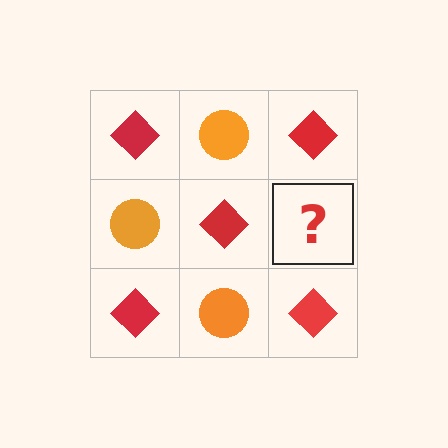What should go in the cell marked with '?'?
The missing cell should contain an orange circle.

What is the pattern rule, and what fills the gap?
The rule is that it alternates red diamond and orange circle in a checkerboard pattern. The gap should be filled with an orange circle.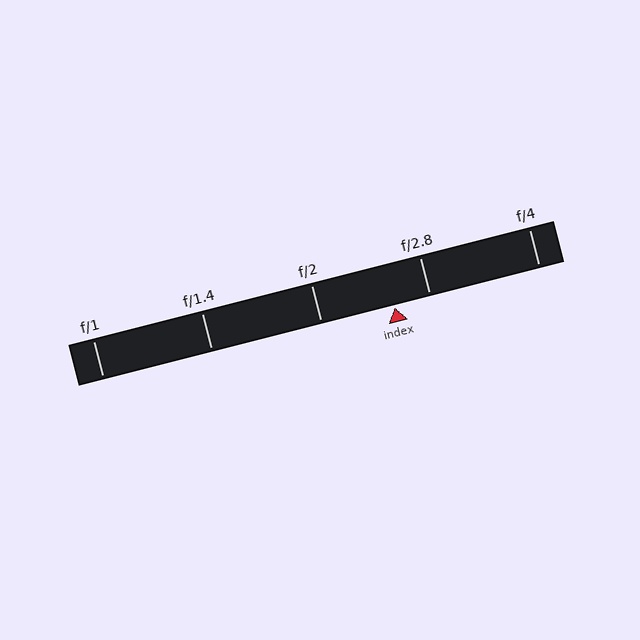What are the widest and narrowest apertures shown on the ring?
The widest aperture shown is f/1 and the narrowest is f/4.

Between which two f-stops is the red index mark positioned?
The index mark is between f/2 and f/2.8.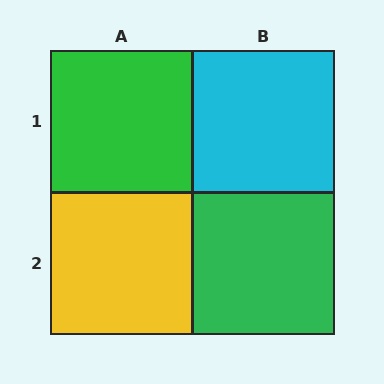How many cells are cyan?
1 cell is cyan.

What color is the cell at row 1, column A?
Green.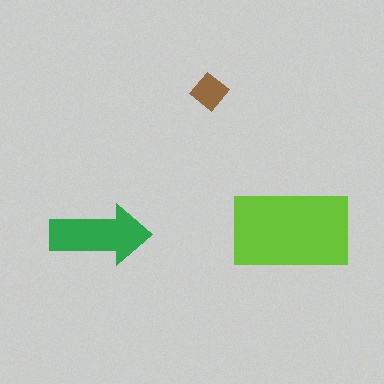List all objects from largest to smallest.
The lime rectangle, the green arrow, the brown diamond.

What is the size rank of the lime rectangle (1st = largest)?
1st.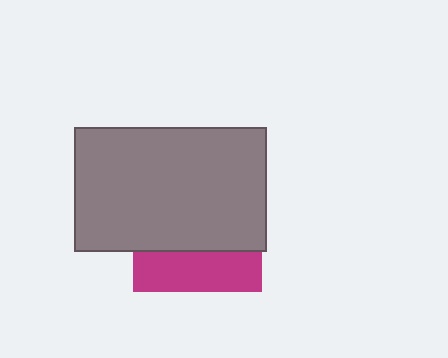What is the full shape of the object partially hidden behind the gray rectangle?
The partially hidden object is a magenta square.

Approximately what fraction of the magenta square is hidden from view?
Roughly 69% of the magenta square is hidden behind the gray rectangle.